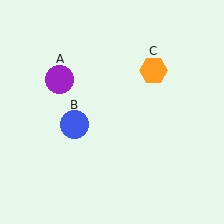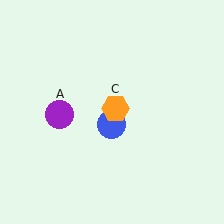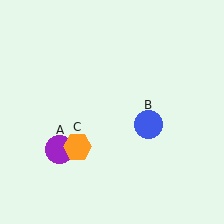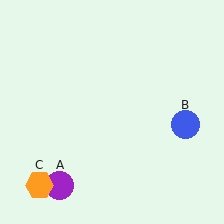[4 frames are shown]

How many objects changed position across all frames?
3 objects changed position: purple circle (object A), blue circle (object B), orange hexagon (object C).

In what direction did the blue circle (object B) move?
The blue circle (object B) moved right.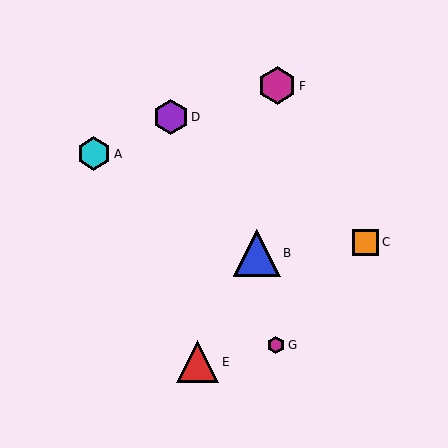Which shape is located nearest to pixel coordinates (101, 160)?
The cyan hexagon (labeled A) at (94, 154) is nearest to that location.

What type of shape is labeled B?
Shape B is a blue triangle.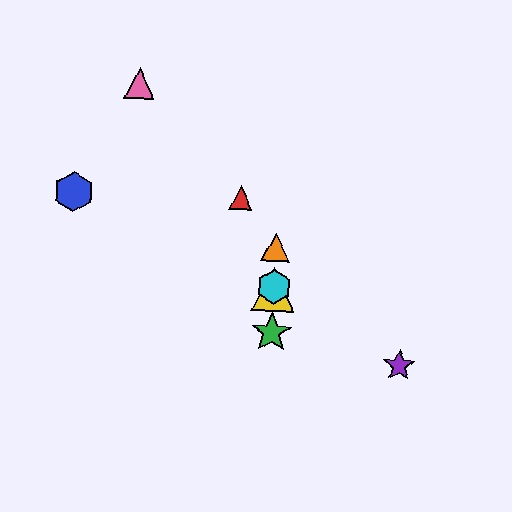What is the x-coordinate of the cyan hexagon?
The cyan hexagon is at x≈274.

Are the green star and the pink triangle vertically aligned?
No, the green star is at x≈271 and the pink triangle is at x≈140.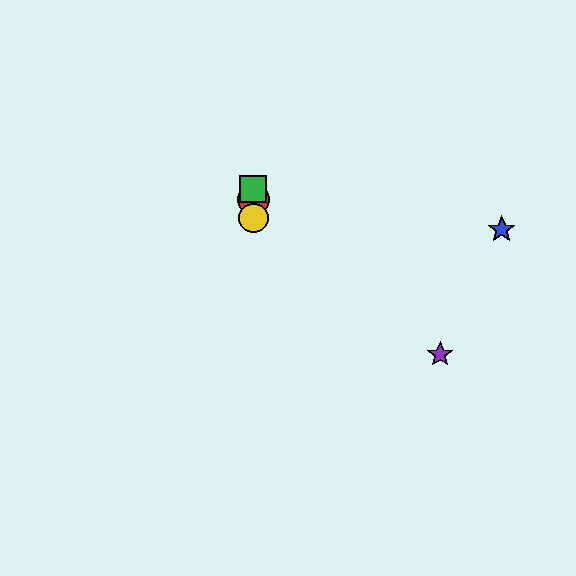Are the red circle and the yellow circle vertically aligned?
Yes, both are at x≈253.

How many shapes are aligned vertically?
3 shapes (the red circle, the green square, the yellow circle) are aligned vertically.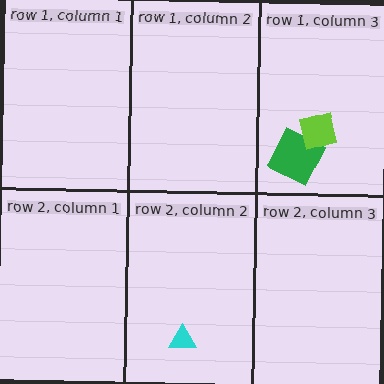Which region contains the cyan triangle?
The row 2, column 2 region.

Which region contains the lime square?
The row 1, column 3 region.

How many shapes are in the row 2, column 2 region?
1.